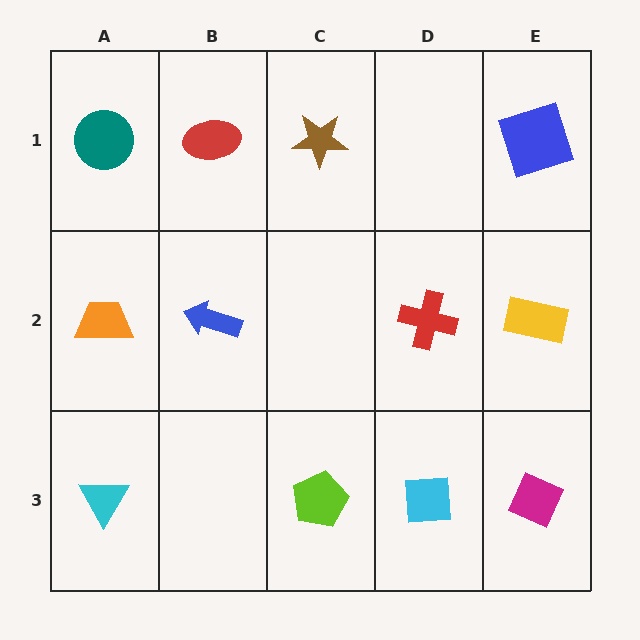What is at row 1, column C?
A brown star.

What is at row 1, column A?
A teal circle.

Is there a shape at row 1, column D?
No, that cell is empty.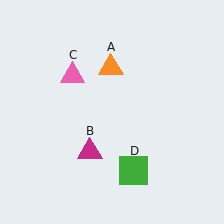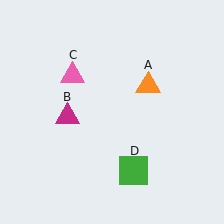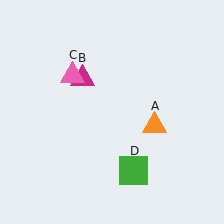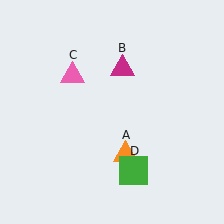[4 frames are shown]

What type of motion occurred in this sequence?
The orange triangle (object A), magenta triangle (object B) rotated clockwise around the center of the scene.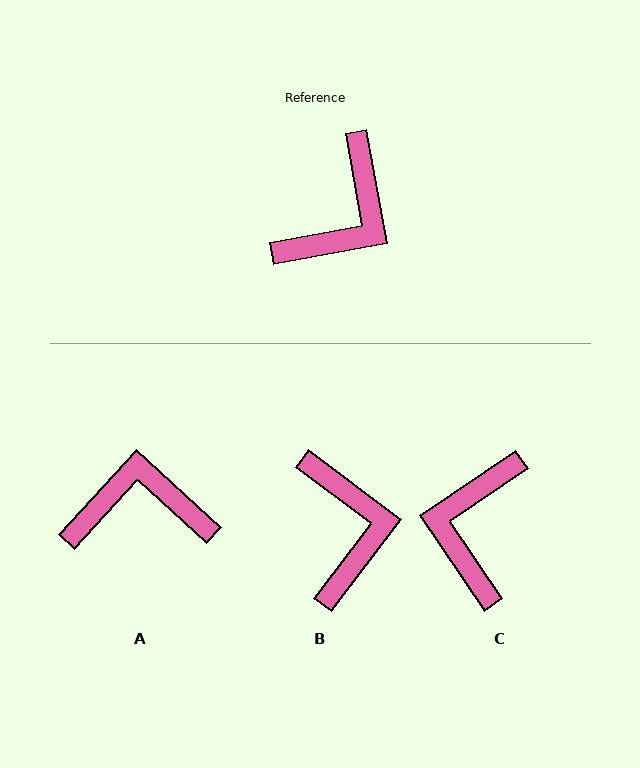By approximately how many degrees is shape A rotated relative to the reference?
Approximately 128 degrees counter-clockwise.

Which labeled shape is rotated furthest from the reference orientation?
C, about 156 degrees away.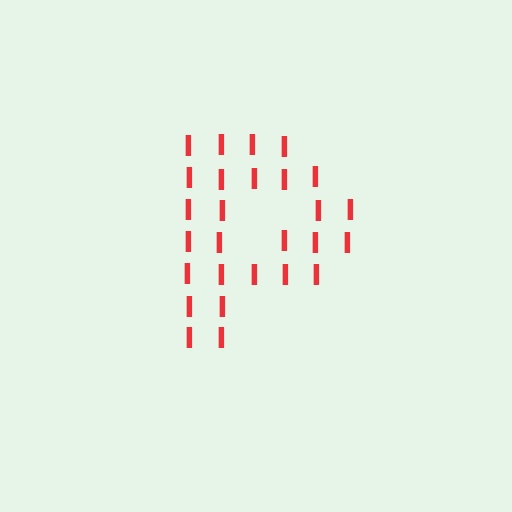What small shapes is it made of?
It is made of small letter I's.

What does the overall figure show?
The overall figure shows the letter P.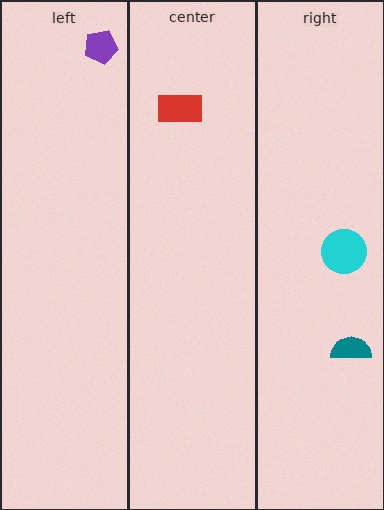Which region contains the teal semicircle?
The right region.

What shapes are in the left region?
The purple pentagon.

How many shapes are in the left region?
1.